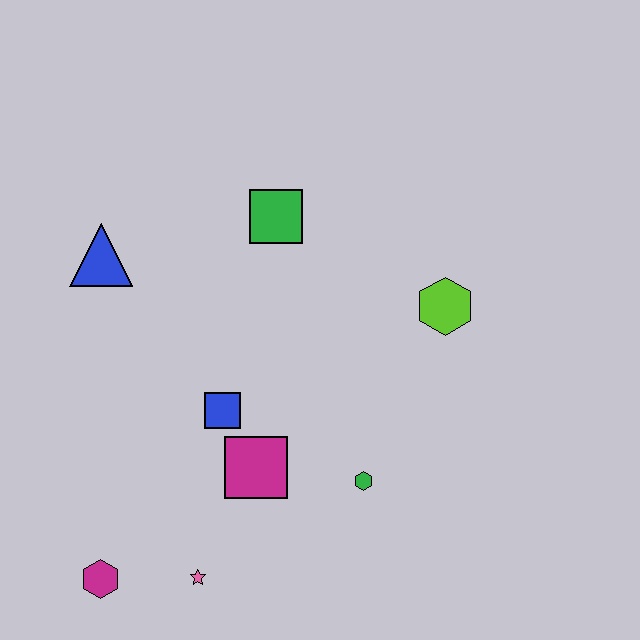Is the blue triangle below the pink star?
No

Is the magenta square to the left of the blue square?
No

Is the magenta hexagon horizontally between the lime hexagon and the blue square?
No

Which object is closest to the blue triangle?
The green square is closest to the blue triangle.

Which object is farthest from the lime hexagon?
The magenta hexagon is farthest from the lime hexagon.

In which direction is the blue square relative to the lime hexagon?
The blue square is to the left of the lime hexagon.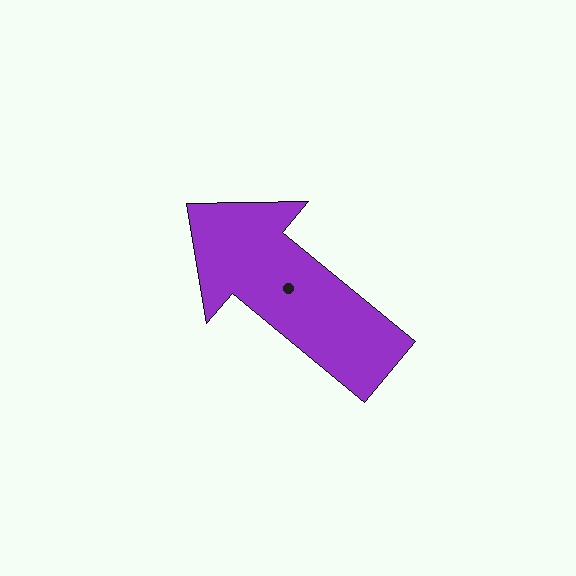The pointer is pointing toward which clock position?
Roughly 10 o'clock.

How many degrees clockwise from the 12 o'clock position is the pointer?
Approximately 310 degrees.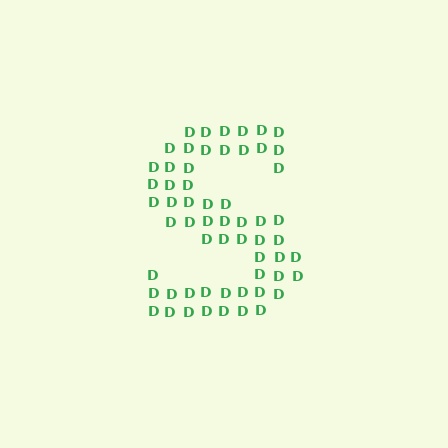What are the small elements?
The small elements are letter D's.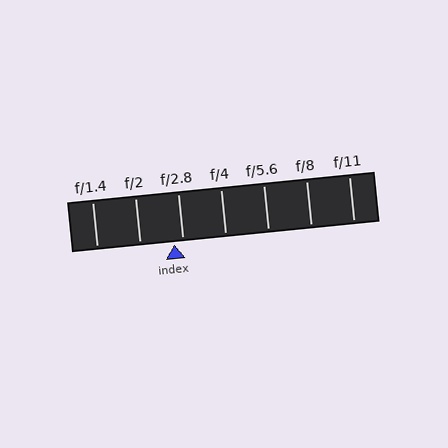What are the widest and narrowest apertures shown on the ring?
The widest aperture shown is f/1.4 and the narrowest is f/11.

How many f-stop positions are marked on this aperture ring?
There are 7 f-stop positions marked.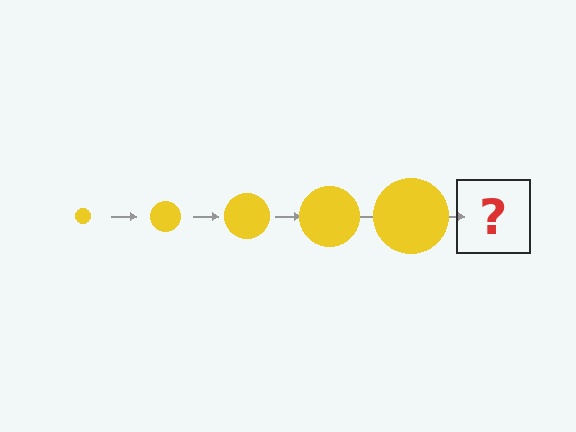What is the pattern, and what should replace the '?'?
The pattern is that the circle gets progressively larger each step. The '?' should be a yellow circle, larger than the previous one.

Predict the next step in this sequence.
The next step is a yellow circle, larger than the previous one.